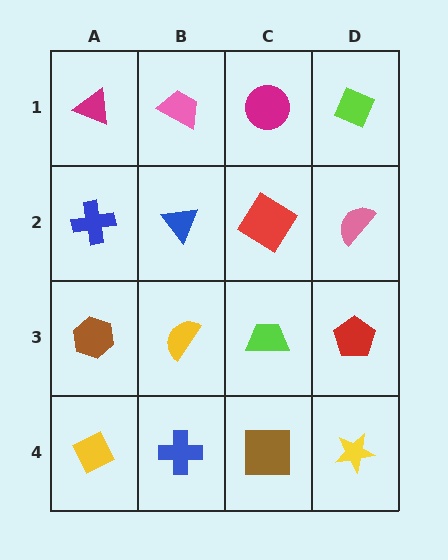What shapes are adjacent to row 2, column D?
A lime diamond (row 1, column D), a red pentagon (row 3, column D), a red diamond (row 2, column C).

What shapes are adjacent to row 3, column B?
A blue triangle (row 2, column B), a blue cross (row 4, column B), a brown hexagon (row 3, column A), a lime trapezoid (row 3, column C).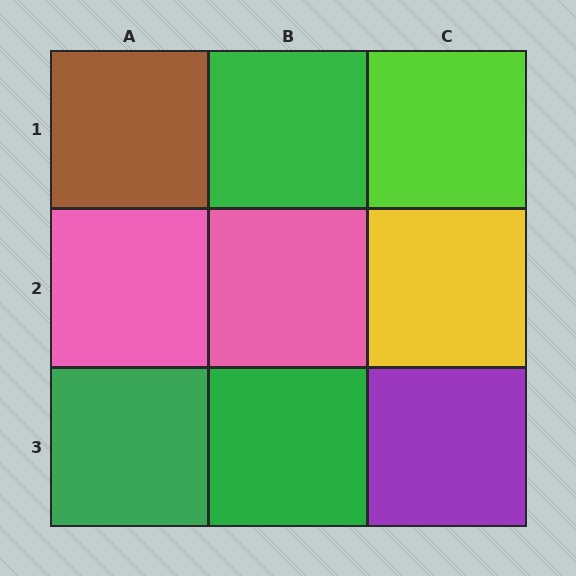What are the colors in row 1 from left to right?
Brown, green, lime.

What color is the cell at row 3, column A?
Green.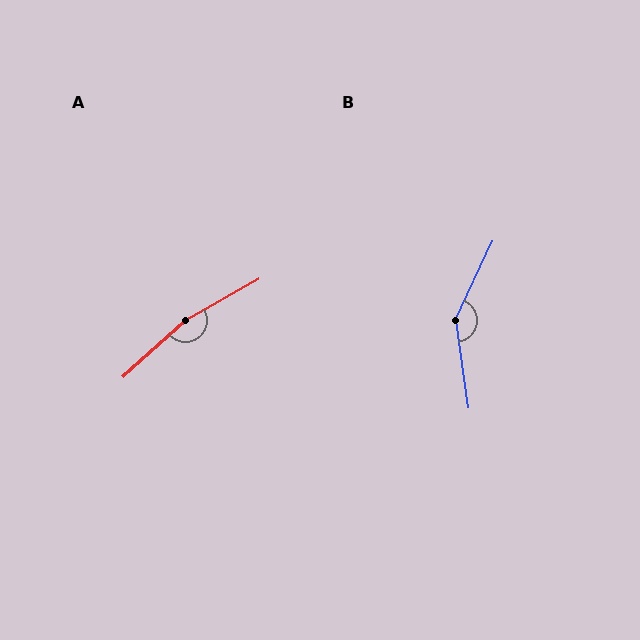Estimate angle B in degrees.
Approximately 147 degrees.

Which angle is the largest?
A, at approximately 167 degrees.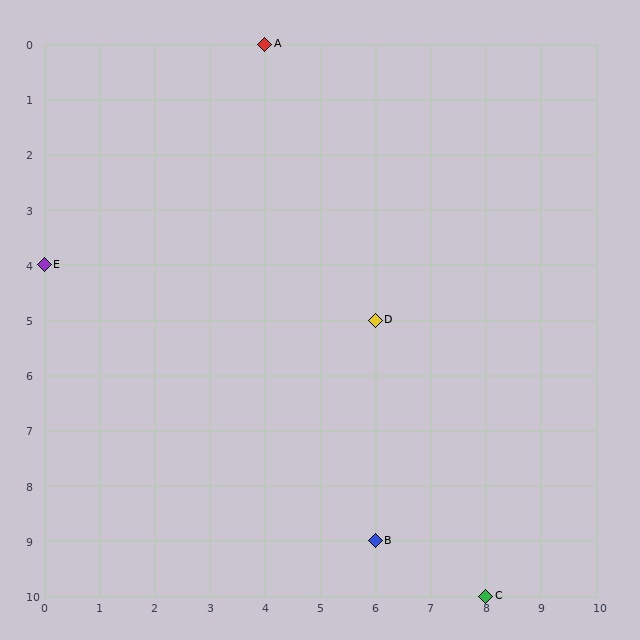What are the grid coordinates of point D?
Point D is at grid coordinates (6, 5).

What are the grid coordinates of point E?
Point E is at grid coordinates (0, 4).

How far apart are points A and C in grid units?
Points A and C are 4 columns and 10 rows apart (about 10.8 grid units diagonally).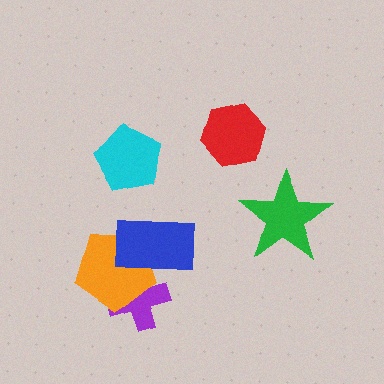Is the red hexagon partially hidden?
No, no other shape covers it.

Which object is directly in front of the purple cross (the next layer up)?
The orange pentagon is directly in front of the purple cross.